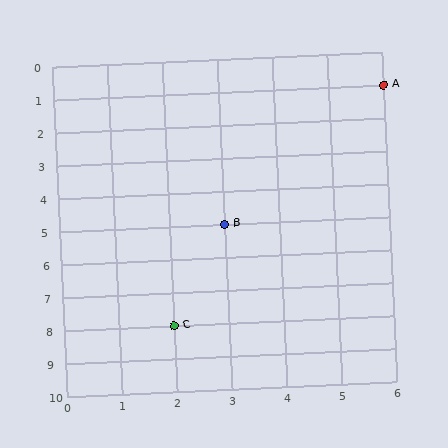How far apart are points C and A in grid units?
Points C and A are 4 columns and 7 rows apart (about 8.1 grid units diagonally).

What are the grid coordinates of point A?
Point A is at grid coordinates (6, 1).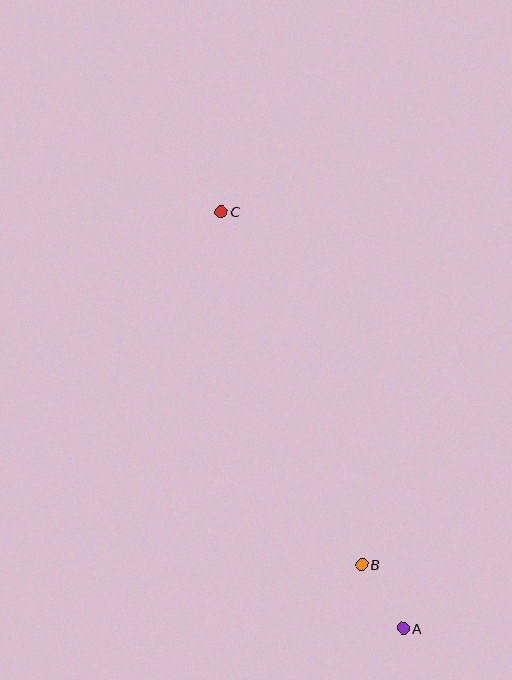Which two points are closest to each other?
Points A and B are closest to each other.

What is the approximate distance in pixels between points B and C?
The distance between B and C is approximately 380 pixels.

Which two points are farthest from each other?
Points A and C are farthest from each other.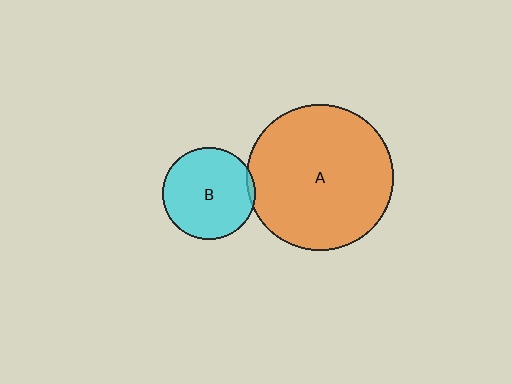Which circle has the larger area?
Circle A (orange).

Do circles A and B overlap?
Yes.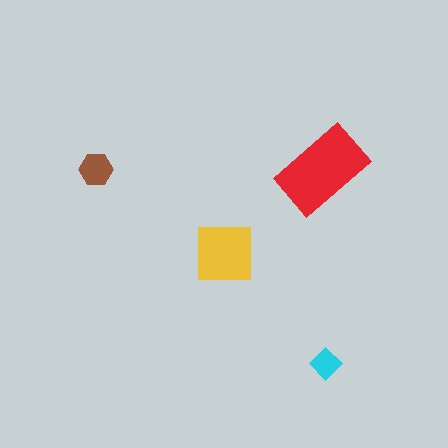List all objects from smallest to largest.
The cyan diamond, the brown hexagon, the yellow square, the red rectangle.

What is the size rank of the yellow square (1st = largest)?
2nd.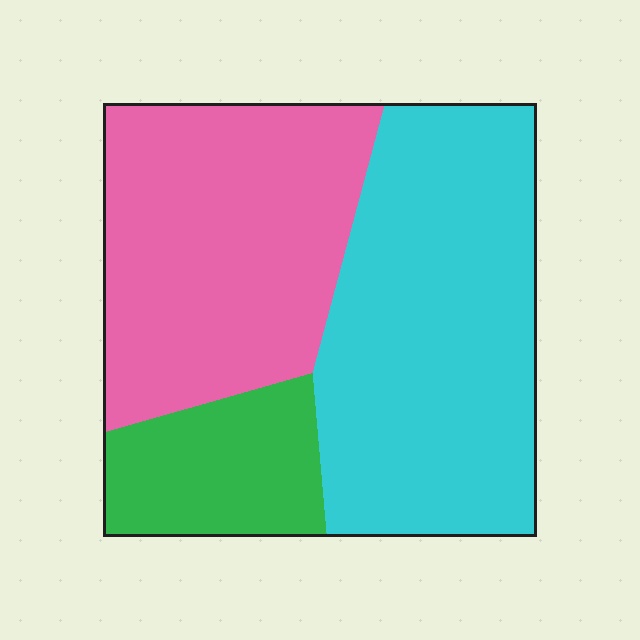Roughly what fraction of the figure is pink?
Pink covers about 40% of the figure.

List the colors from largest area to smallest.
From largest to smallest: cyan, pink, green.